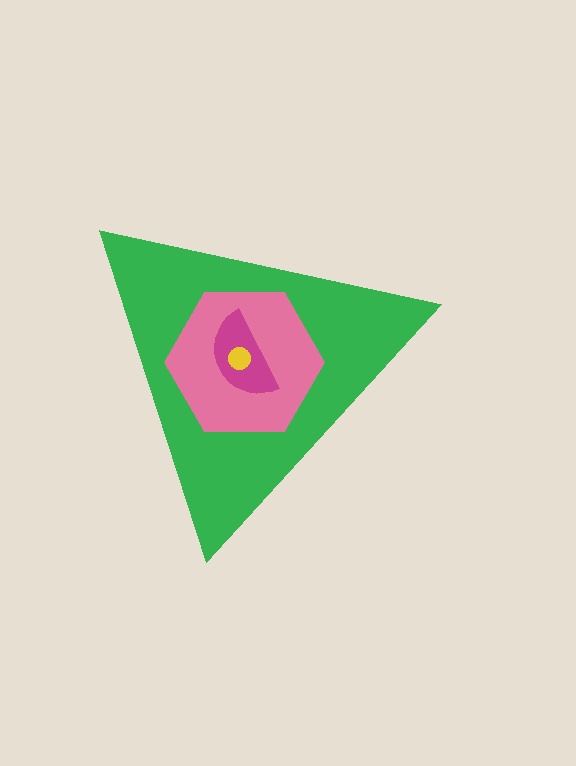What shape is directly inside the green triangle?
The pink hexagon.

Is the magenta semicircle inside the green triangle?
Yes.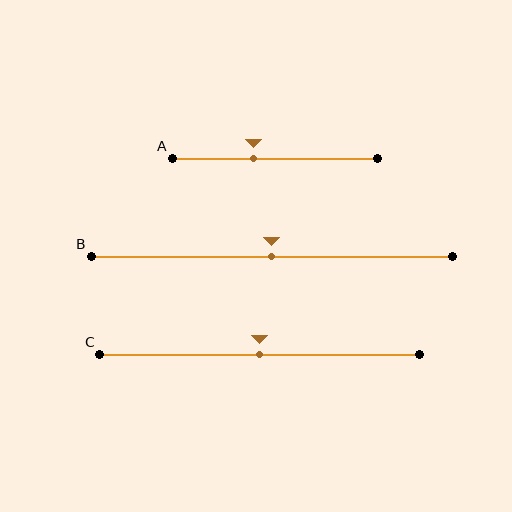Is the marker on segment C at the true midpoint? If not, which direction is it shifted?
Yes, the marker on segment C is at the true midpoint.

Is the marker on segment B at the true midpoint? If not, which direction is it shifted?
Yes, the marker on segment B is at the true midpoint.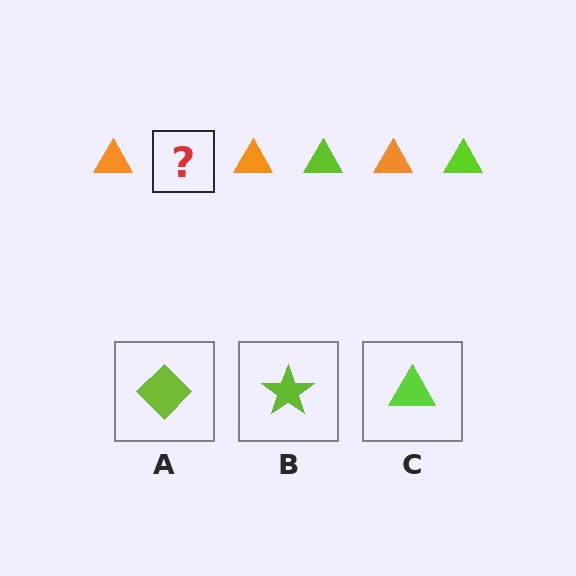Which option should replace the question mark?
Option C.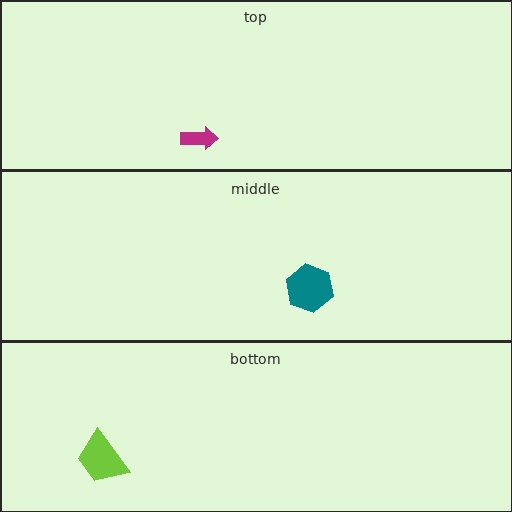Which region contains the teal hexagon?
The middle region.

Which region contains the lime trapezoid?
The bottom region.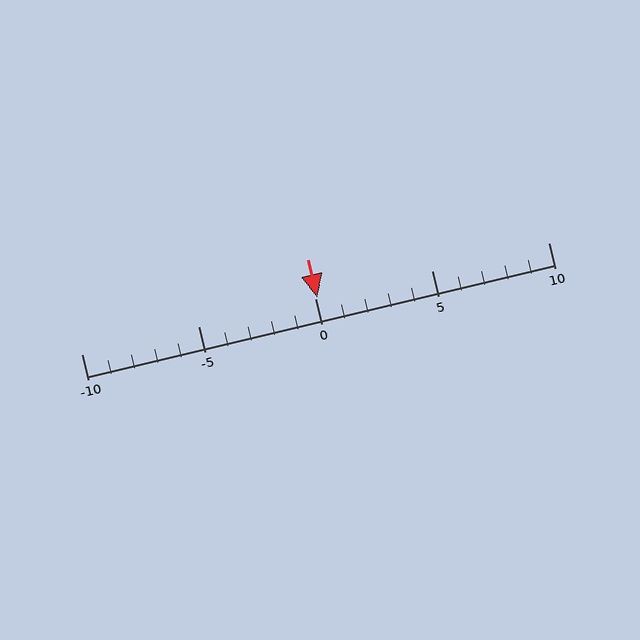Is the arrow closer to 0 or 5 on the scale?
The arrow is closer to 0.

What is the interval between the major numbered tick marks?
The major tick marks are spaced 5 units apart.